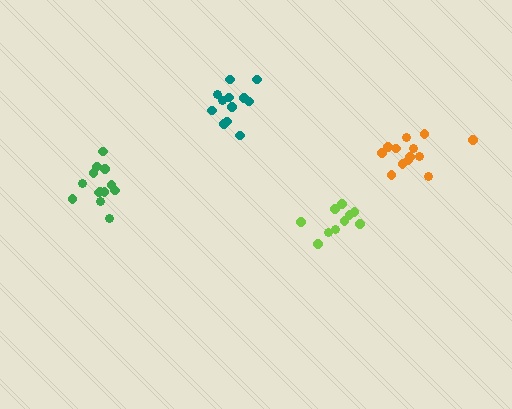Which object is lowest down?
The lime cluster is bottommost.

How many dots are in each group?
Group 1: 10 dots, Group 2: 12 dots, Group 3: 13 dots, Group 4: 13 dots (48 total).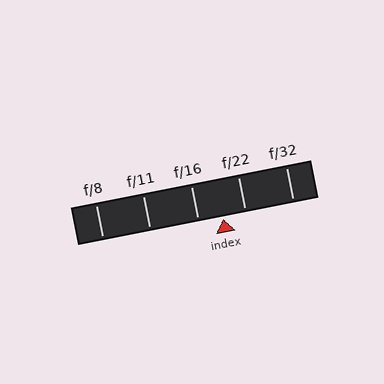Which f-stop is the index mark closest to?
The index mark is closest to f/22.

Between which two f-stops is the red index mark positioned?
The index mark is between f/16 and f/22.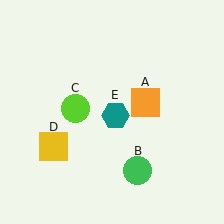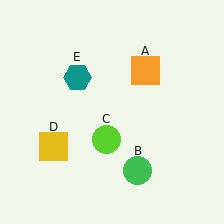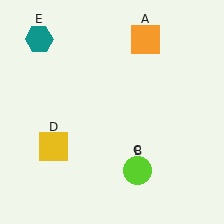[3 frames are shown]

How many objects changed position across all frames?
3 objects changed position: orange square (object A), lime circle (object C), teal hexagon (object E).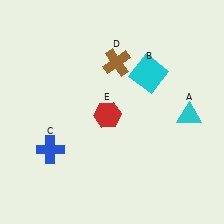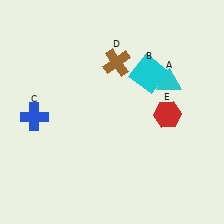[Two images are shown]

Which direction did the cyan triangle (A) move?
The cyan triangle (A) moved up.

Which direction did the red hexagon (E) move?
The red hexagon (E) moved right.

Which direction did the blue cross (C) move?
The blue cross (C) moved up.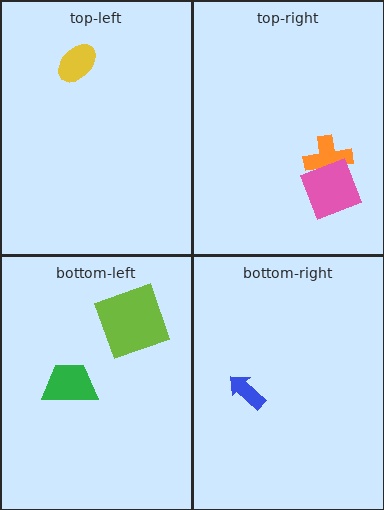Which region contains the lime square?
The bottom-left region.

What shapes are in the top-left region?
The yellow ellipse.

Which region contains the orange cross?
The top-right region.